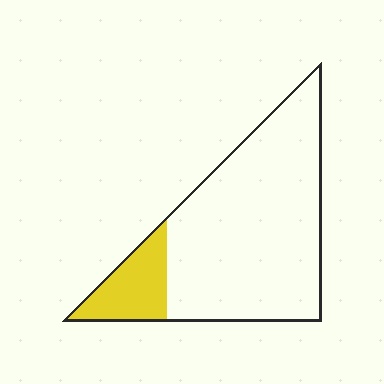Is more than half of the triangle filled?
No.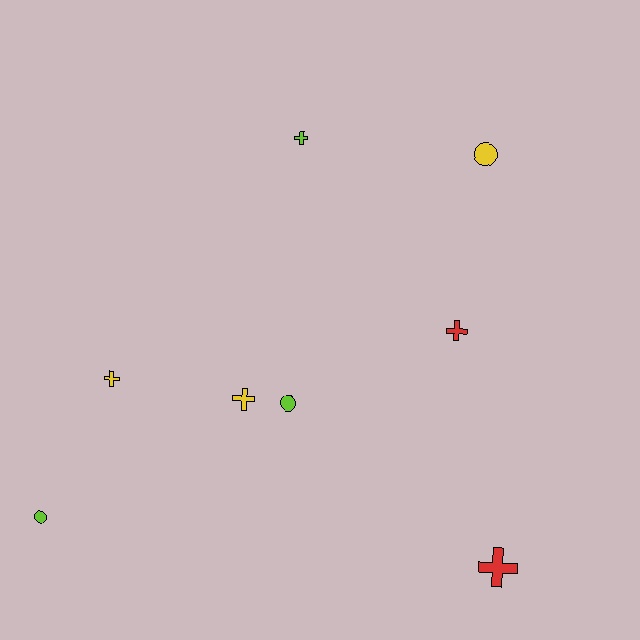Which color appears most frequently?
Yellow, with 3 objects.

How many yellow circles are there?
There is 1 yellow circle.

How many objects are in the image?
There are 8 objects.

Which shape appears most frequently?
Cross, with 5 objects.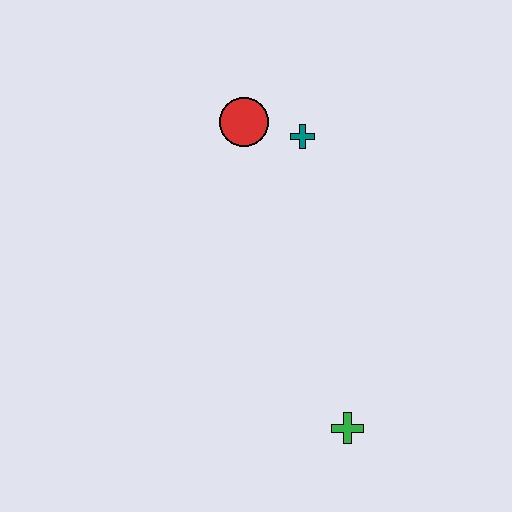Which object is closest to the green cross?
The teal cross is closest to the green cross.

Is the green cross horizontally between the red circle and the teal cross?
No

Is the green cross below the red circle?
Yes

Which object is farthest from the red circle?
The green cross is farthest from the red circle.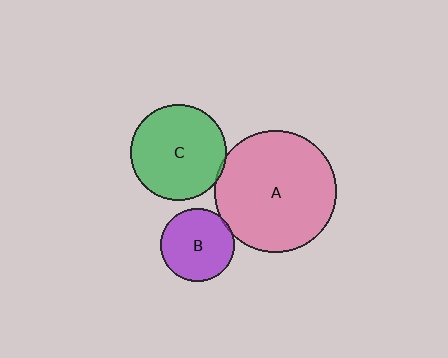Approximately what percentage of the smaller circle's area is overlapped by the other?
Approximately 5%.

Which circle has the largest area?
Circle A (pink).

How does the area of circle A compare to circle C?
Approximately 1.6 times.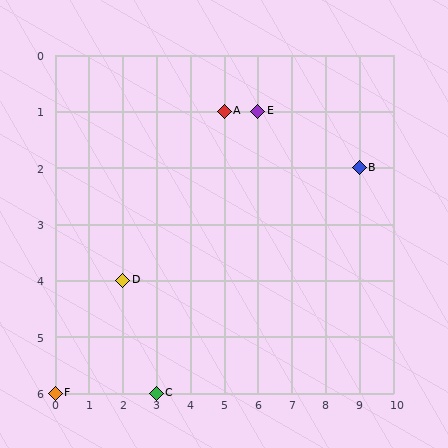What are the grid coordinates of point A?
Point A is at grid coordinates (5, 1).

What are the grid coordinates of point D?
Point D is at grid coordinates (2, 4).